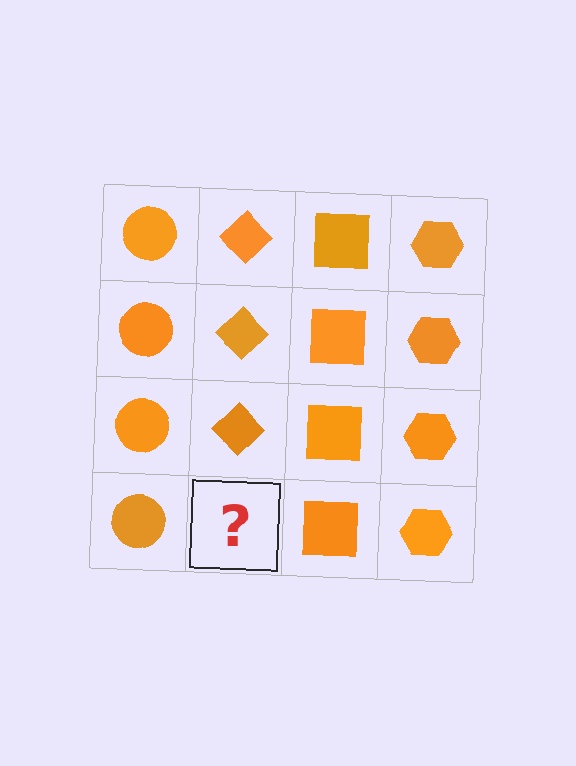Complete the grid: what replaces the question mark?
The question mark should be replaced with an orange diamond.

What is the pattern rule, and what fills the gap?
The rule is that each column has a consistent shape. The gap should be filled with an orange diamond.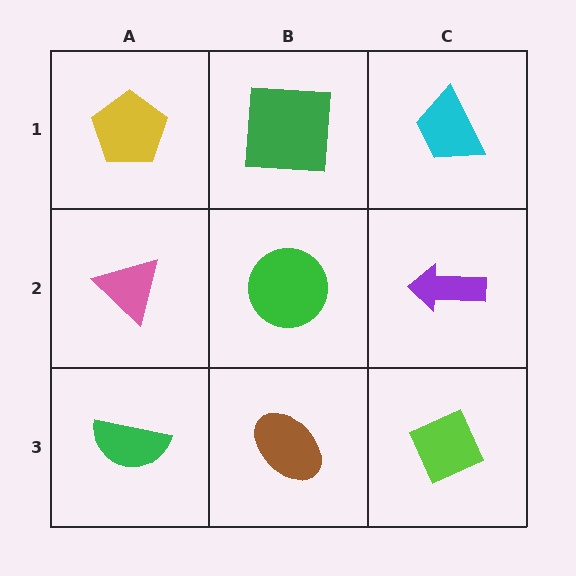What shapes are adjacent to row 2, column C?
A cyan trapezoid (row 1, column C), a lime diamond (row 3, column C), a green circle (row 2, column B).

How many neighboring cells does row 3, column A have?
2.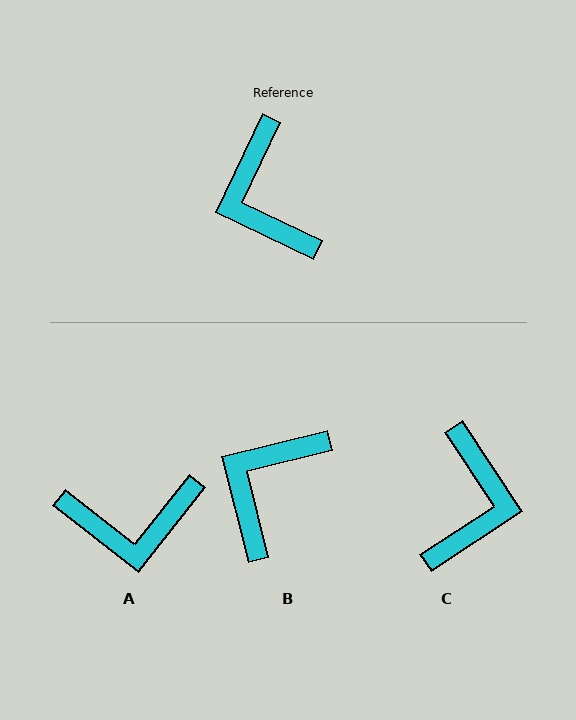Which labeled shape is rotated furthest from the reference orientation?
C, about 149 degrees away.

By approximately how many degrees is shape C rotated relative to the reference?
Approximately 149 degrees counter-clockwise.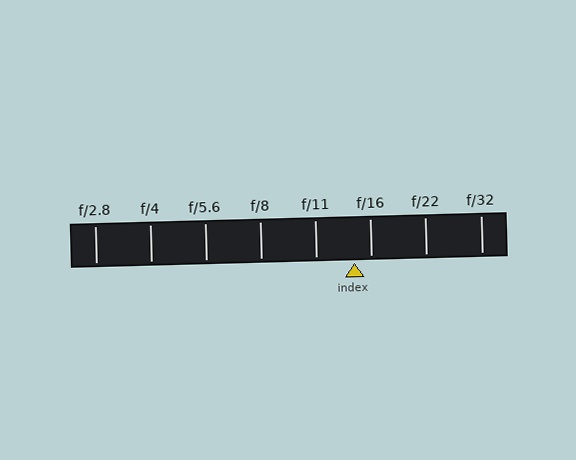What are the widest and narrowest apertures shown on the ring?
The widest aperture shown is f/2.8 and the narrowest is f/32.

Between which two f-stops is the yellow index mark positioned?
The index mark is between f/11 and f/16.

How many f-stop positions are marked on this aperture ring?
There are 8 f-stop positions marked.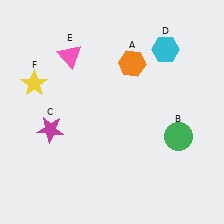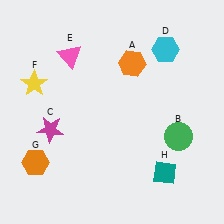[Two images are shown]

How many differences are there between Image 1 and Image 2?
There are 2 differences between the two images.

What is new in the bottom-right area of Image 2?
A teal diamond (H) was added in the bottom-right area of Image 2.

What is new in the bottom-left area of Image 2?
An orange hexagon (G) was added in the bottom-left area of Image 2.